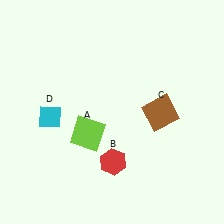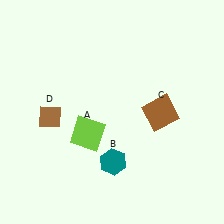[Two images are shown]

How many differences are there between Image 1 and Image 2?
There are 2 differences between the two images.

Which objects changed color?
B changed from red to teal. D changed from cyan to brown.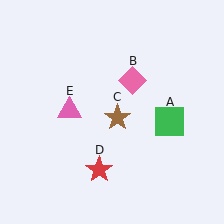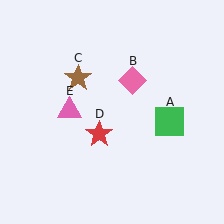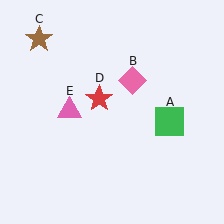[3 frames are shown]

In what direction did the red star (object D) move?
The red star (object D) moved up.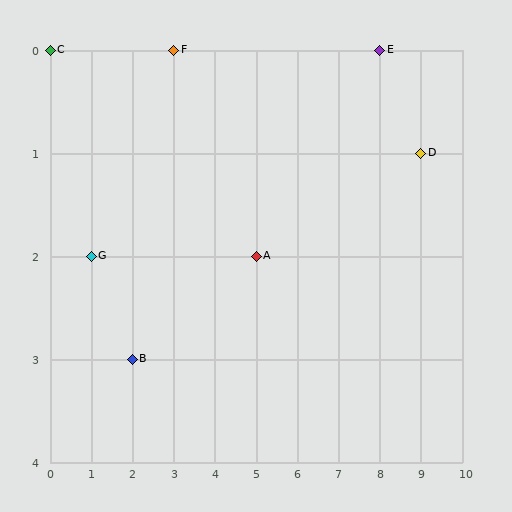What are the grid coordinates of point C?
Point C is at grid coordinates (0, 0).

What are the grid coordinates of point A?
Point A is at grid coordinates (5, 2).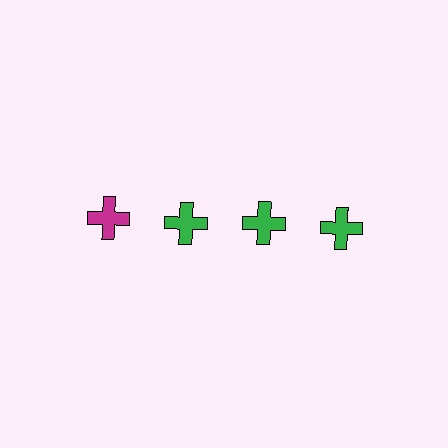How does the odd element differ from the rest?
It has a different color: magenta instead of green.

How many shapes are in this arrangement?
There are 4 shapes arranged in a grid pattern.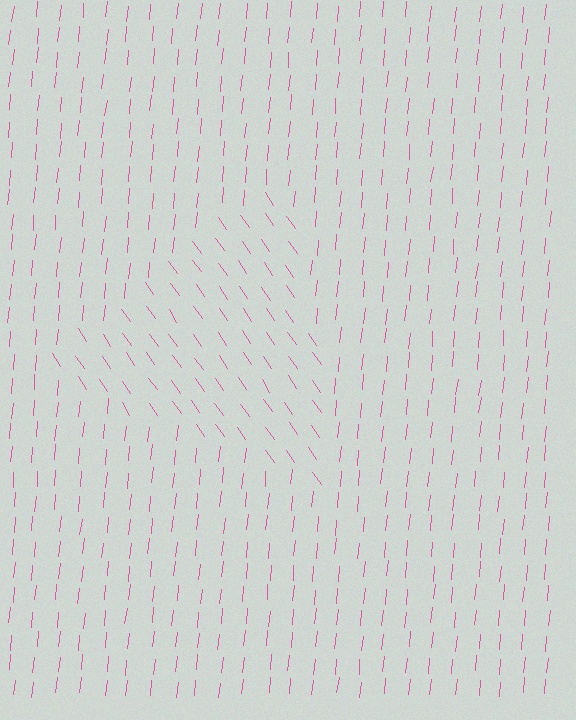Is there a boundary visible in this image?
Yes, there is a texture boundary formed by a change in line orientation.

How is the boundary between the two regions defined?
The boundary is defined purely by a change in line orientation (approximately 39 degrees difference). All lines are the same color and thickness.